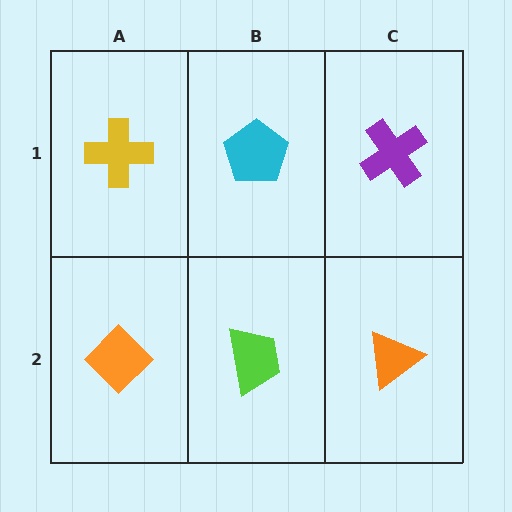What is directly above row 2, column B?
A cyan pentagon.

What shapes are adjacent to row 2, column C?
A purple cross (row 1, column C), a lime trapezoid (row 2, column B).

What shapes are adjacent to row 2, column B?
A cyan pentagon (row 1, column B), an orange diamond (row 2, column A), an orange triangle (row 2, column C).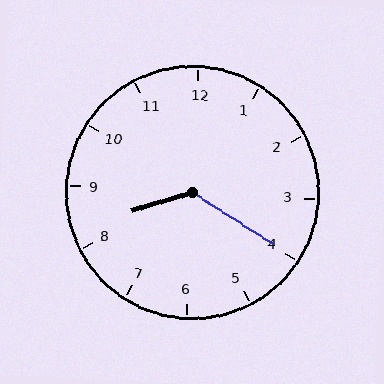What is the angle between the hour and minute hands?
Approximately 130 degrees.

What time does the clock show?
8:20.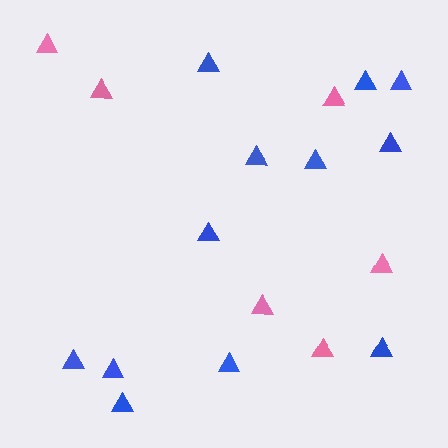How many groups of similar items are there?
There are 2 groups: one group of blue triangles (12) and one group of pink triangles (6).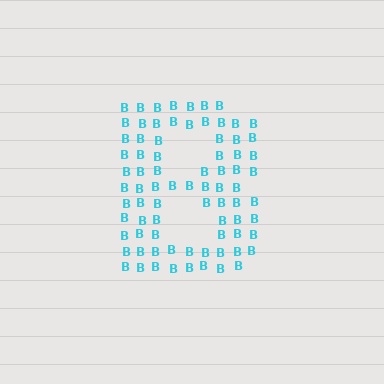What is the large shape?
The large shape is the letter B.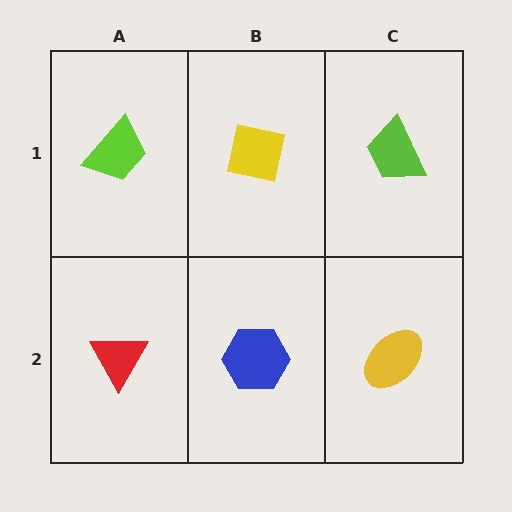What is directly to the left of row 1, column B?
A lime trapezoid.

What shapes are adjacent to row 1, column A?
A red triangle (row 2, column A), a yellow square (row 1, column B).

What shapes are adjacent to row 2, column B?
A yellow square (row 1, column B), a red triangle (row 2, column A), a yellow ellipse (row 2, column C).